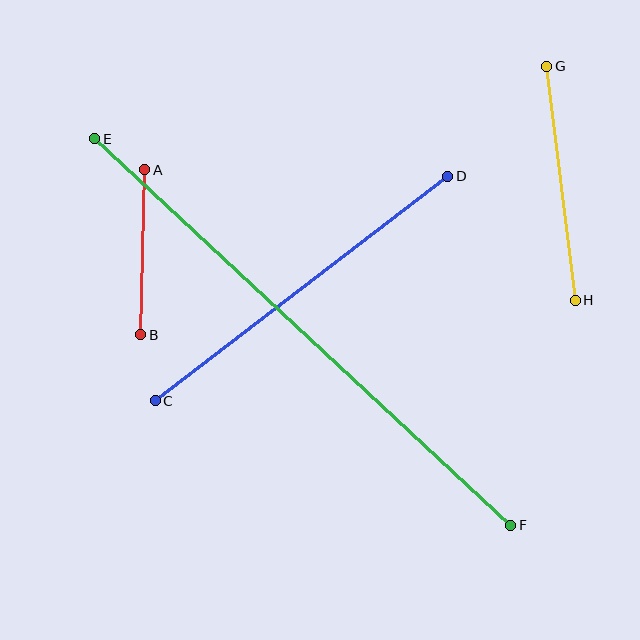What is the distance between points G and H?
The distance is approximately 236 pixels.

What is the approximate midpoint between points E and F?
The midpoint is at approximately (303, 332) pixels.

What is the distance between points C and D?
The distance is approximately 369 pixels.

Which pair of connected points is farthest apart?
Points E and F are farthest apart.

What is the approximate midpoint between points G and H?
The midpoint is at approximately (561, 183) pixels.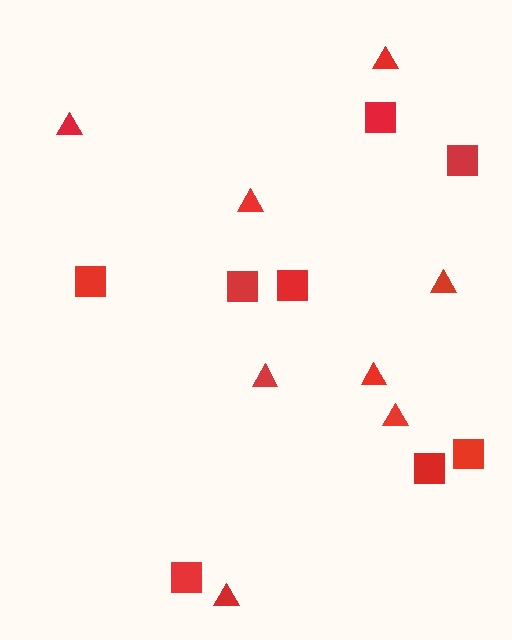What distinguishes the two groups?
There are 2 groups: one group of squares (8) and one group of triangles (8).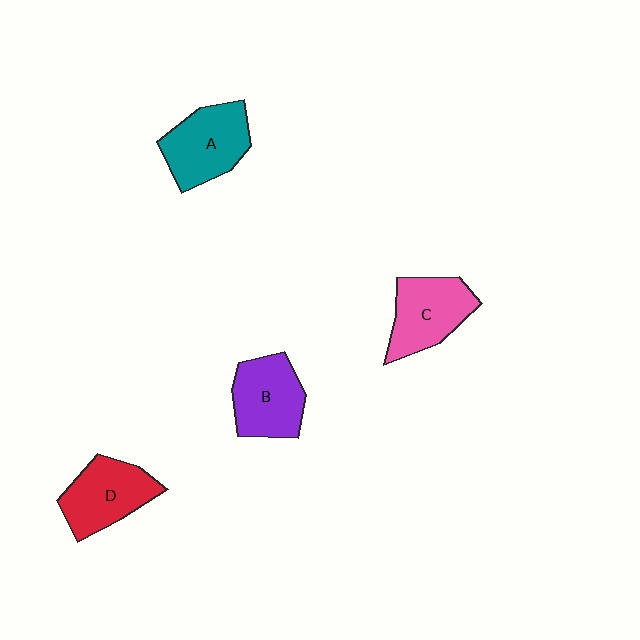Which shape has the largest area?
Shape A (teal).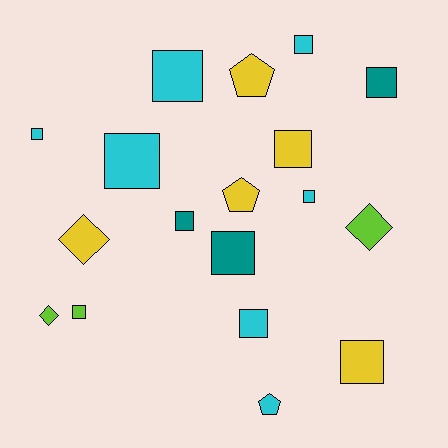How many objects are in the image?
There are 18 objects.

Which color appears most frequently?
Cyan, with 7 objects.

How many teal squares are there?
There are 3 teal squares.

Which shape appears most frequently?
Square, with 12 objects.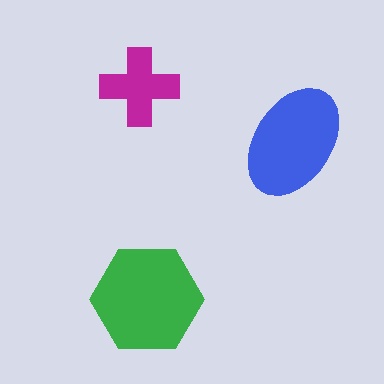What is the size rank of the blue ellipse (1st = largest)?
2nd.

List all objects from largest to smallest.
The green hexagon, the blue ellipse, the magenta cross.